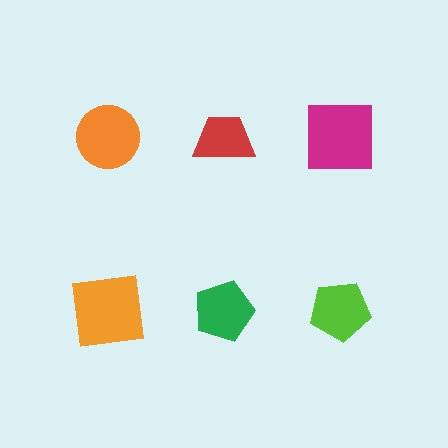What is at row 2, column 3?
A lime pentagon.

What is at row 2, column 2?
A green pentagon.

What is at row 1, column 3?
A magenta square.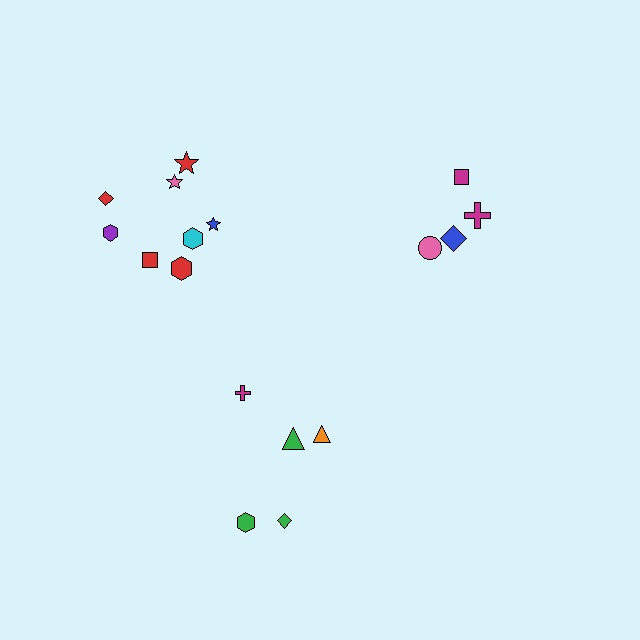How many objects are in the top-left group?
There are 8 objects.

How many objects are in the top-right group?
There are 4 objects.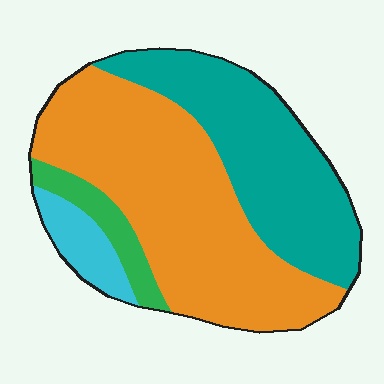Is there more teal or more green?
Teal.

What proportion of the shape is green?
Green takes up about one tenth (1/10) of the shape.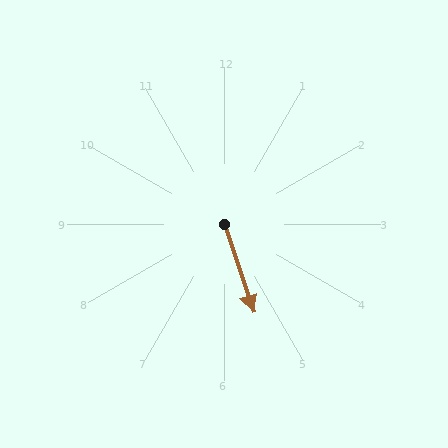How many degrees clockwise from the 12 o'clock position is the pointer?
Approximately 162 degrees.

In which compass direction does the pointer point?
South.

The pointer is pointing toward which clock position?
Roughly 5 o'clock.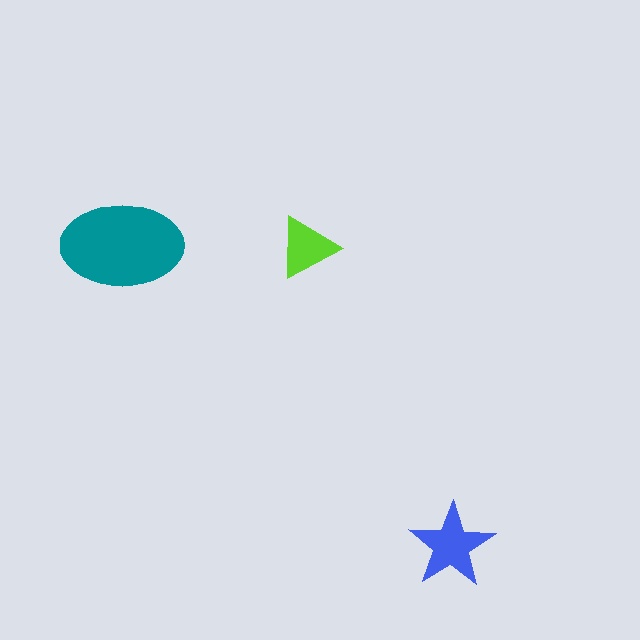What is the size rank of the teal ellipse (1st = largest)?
1st.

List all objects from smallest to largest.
The lime triangle, the blue star, the teal ellipse.